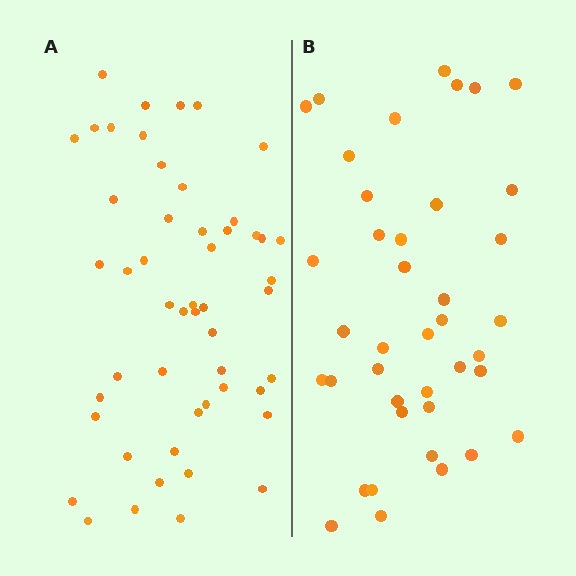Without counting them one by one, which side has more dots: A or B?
Region A (the left region) has more dots.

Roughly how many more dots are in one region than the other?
Region A has roughly 12 or so more dots than region B.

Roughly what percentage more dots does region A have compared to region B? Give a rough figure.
About 30% more.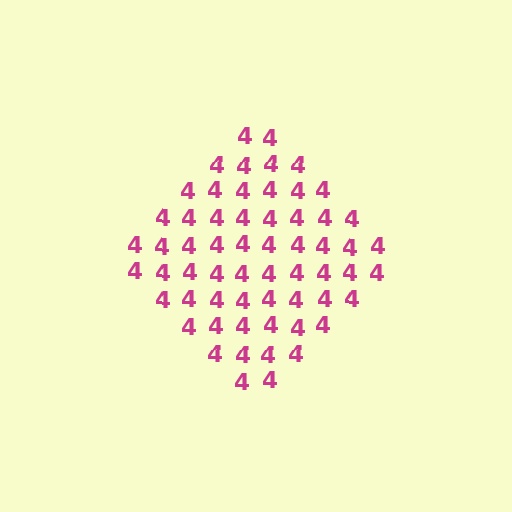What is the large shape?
The large shape is a diamond.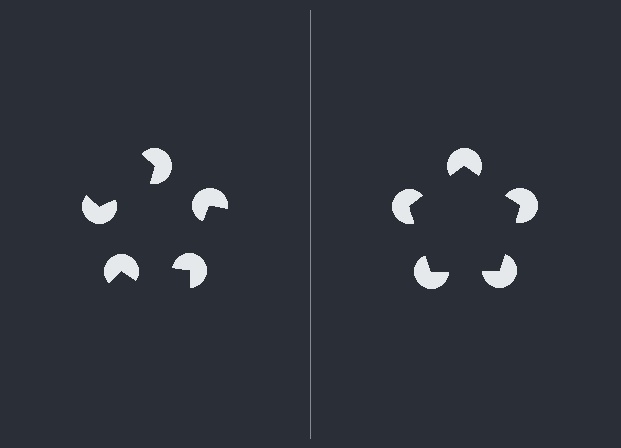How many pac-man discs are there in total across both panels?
10 — 5 on each side.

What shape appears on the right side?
An illusory pentagon.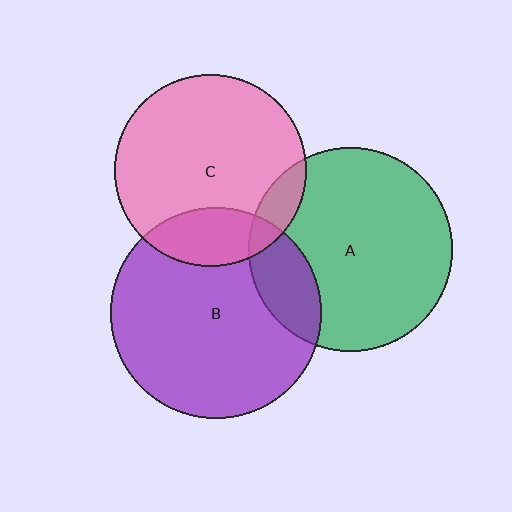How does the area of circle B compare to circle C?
Approximately 1.2 times.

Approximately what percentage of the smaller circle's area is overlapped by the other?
Approximately 10%.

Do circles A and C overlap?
Yes.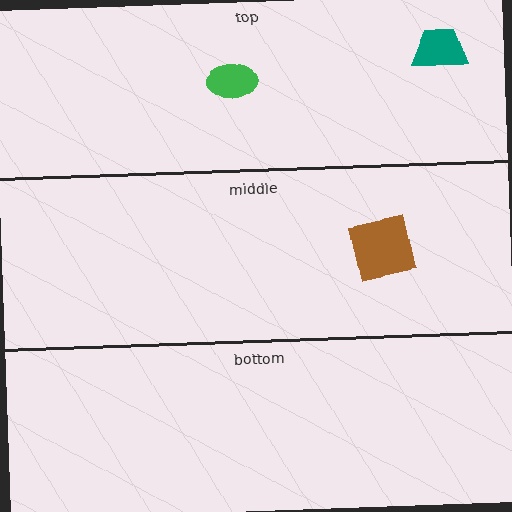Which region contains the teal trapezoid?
The top region.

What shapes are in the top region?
The teal trapezoid, the green ellipse.